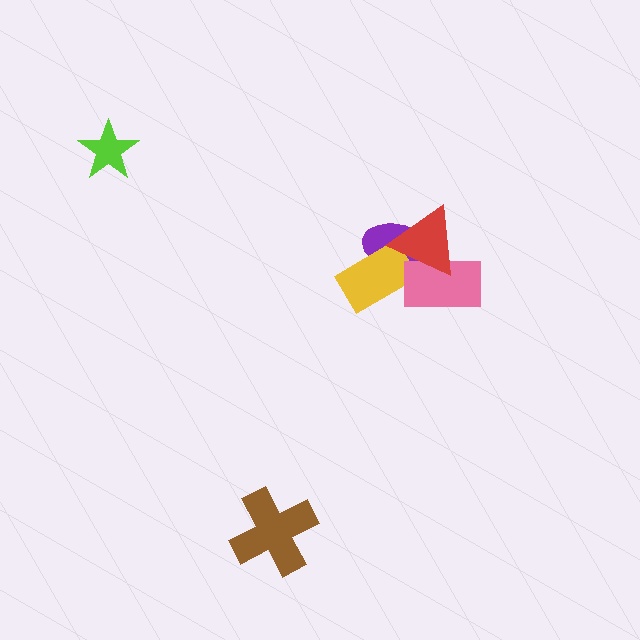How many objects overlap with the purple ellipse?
3 objects overlap with the purple ellipse.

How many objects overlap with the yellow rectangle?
3 objects overlap with the yellow rectangle.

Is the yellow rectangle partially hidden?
Yes, it is partially covered by another shape.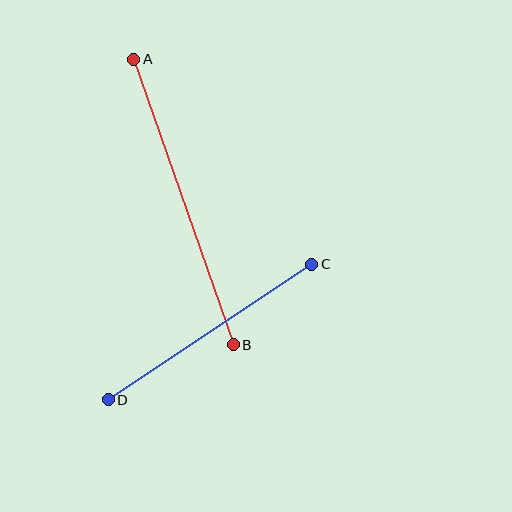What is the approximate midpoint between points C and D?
The midpoint is at approximately (210, 332) pixels.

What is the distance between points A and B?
The distance is approximately 302 pixels.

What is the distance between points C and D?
The distance is approximately 245 pixels.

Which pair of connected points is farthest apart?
Points A and B are farthest apart.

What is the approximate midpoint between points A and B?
The midpoint is at approximately (183, 202) pixels.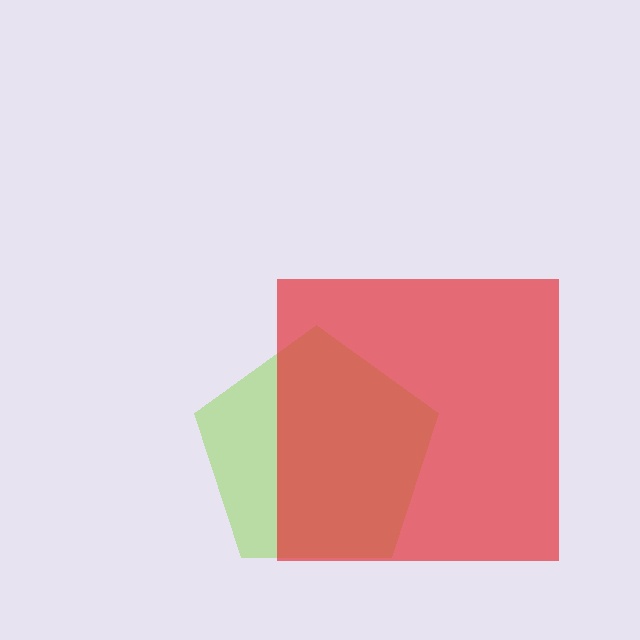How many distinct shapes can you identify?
There are 2 distinct shapes: a lime pentagon, a red square.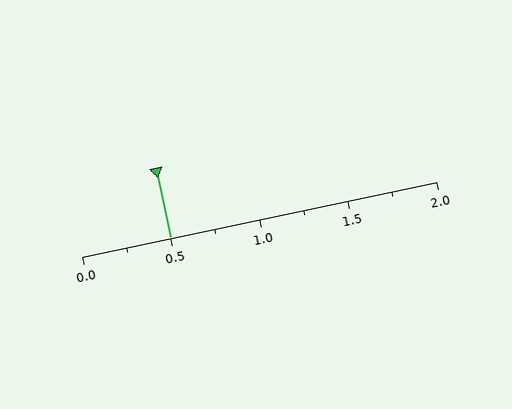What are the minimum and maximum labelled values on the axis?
The axis runs from 0.0 to 2.0.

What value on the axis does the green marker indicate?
The marker indicates approximately 0.5.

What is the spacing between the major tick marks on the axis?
The major ticks are spaced 0.5 apart.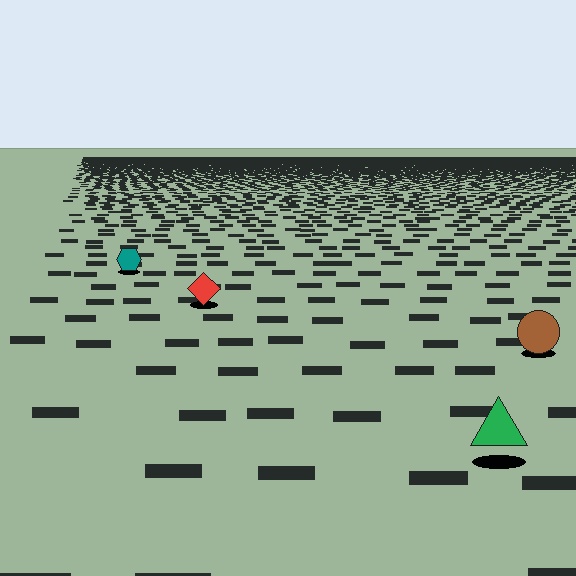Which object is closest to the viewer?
The green triangle is closest. The texture marks near it are larger and more spread out.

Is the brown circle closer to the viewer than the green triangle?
No. The green triangle is closer — you can tell from the texture gradient: the ground texture is coarser near it.